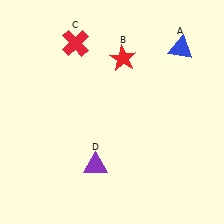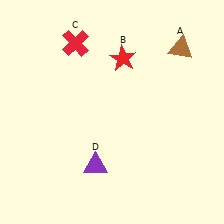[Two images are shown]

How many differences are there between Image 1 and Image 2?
There is 1 difference between the two images.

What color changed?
The triangle (A) changed from blue in Image 1 to brown in Image 2.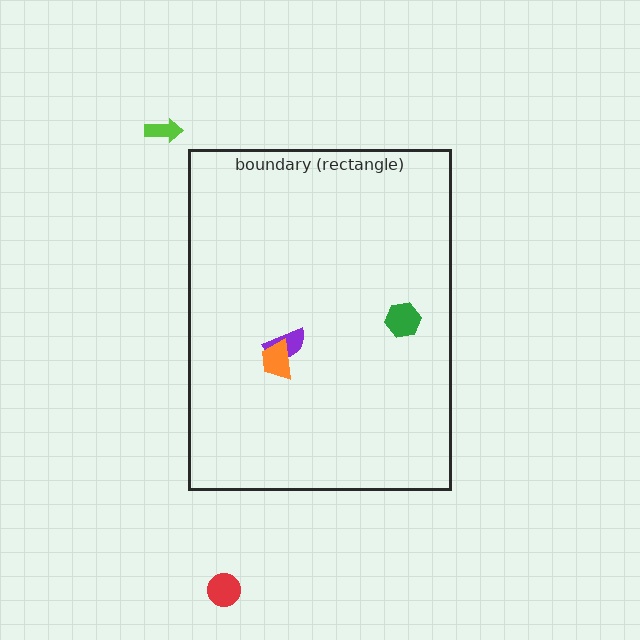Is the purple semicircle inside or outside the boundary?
Inside.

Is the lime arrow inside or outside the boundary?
Outside.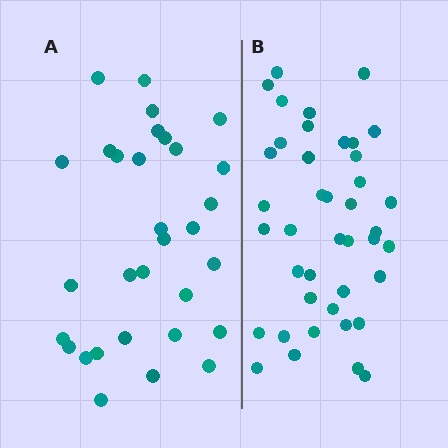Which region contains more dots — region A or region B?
Region B (the right region) has more dots.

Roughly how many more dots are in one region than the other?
Region B has roughly 10 or so more dots than region A.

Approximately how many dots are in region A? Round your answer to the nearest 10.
About 30 dots. (The exact count is 31, which rounds to 30.)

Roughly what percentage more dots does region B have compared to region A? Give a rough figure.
About 30% more.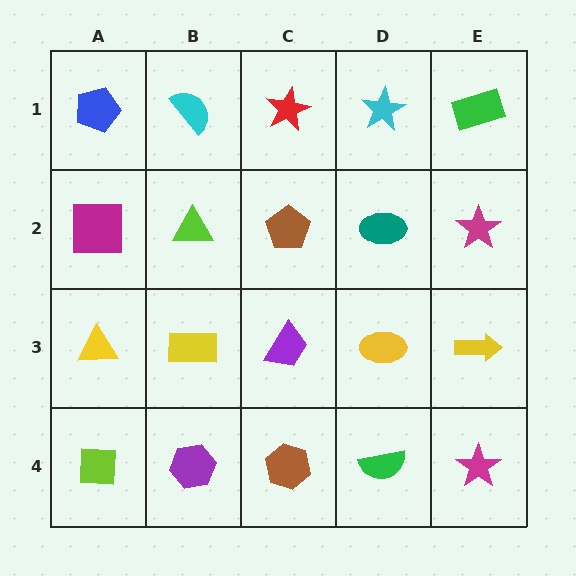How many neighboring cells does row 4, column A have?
2.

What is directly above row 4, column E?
A yellow arrow.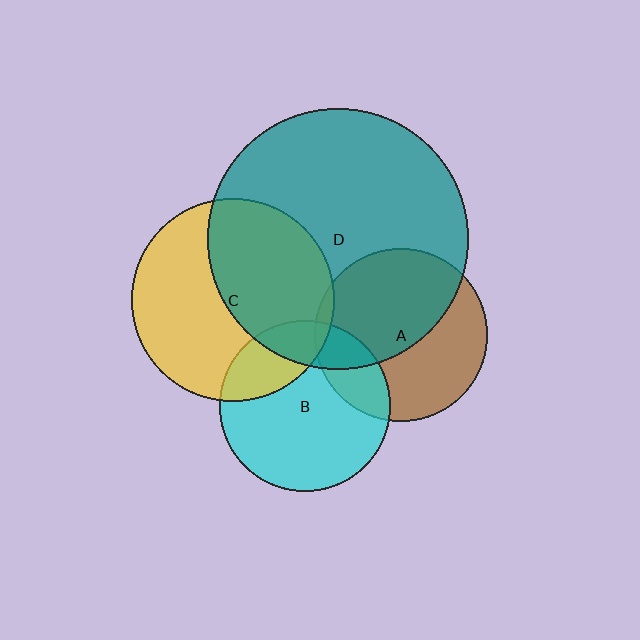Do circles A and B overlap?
Yes.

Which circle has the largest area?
Circle D (teal).